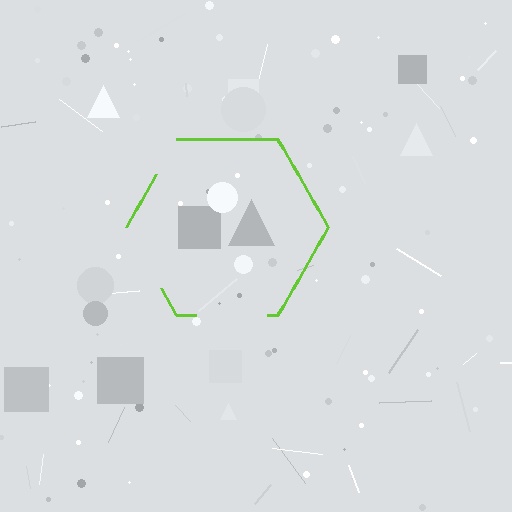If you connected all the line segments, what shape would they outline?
They would outline a hexagon.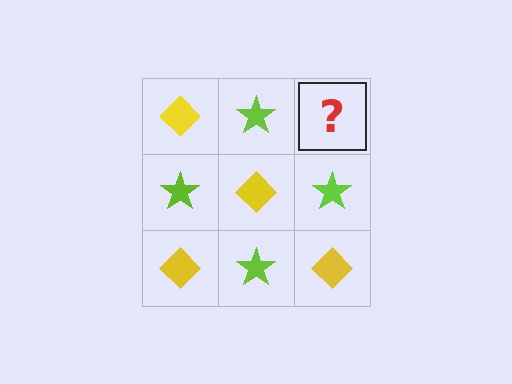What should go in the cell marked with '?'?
The missing cell should contain a yellow diamond.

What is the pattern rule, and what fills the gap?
The rule is that it alternates yellow diamond and lime star in a checkerboard pattern. The gap should be filled with a yellow diamond.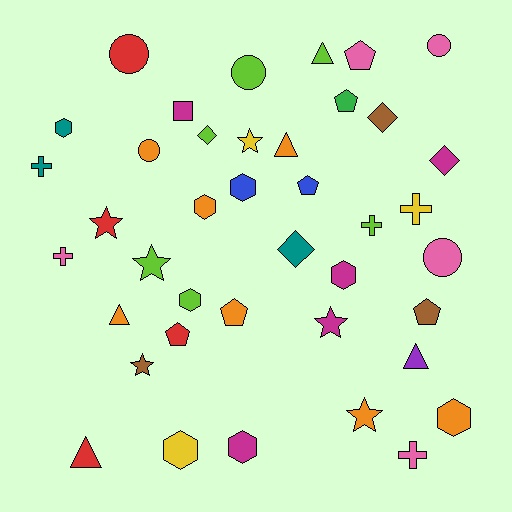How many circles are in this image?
There are 5 circles.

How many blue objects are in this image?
There are 2 blue objects.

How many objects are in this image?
There are 40 objects.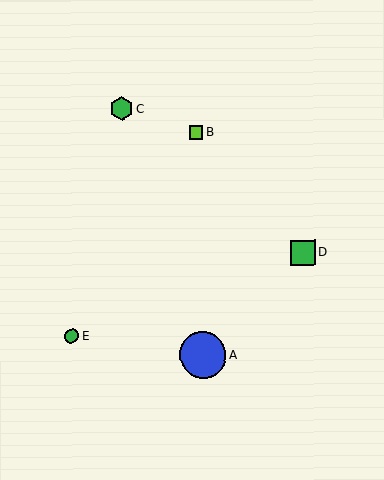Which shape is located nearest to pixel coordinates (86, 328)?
The green circle (labeled E) at (72, 336) is nearest to that location.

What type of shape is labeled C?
Shape C is a green hexagon.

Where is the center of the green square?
The center of the green square is at (303, 252).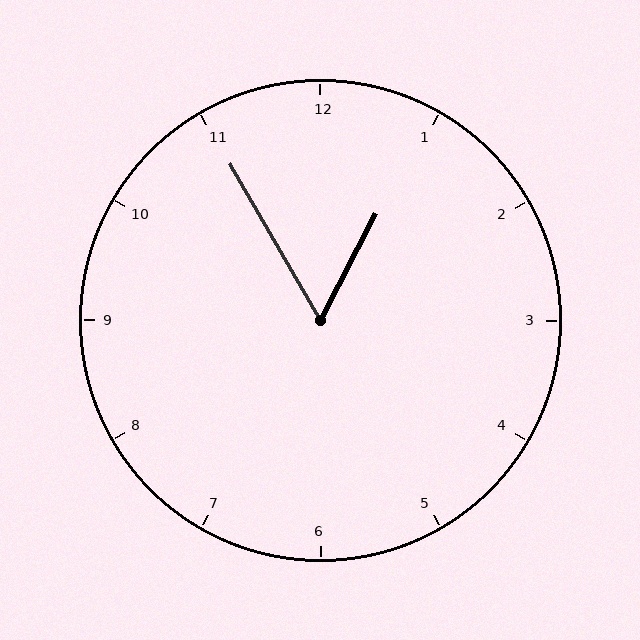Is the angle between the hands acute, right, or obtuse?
It is acute.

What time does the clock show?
12:55.